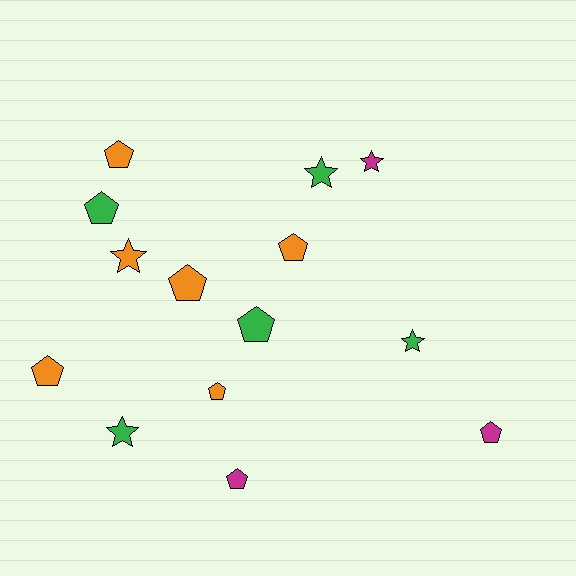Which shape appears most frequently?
Pentagon, with 9 objects.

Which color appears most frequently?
Orange, with 6 objects.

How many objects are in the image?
There are 14 objects.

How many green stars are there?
There are 3 green stars.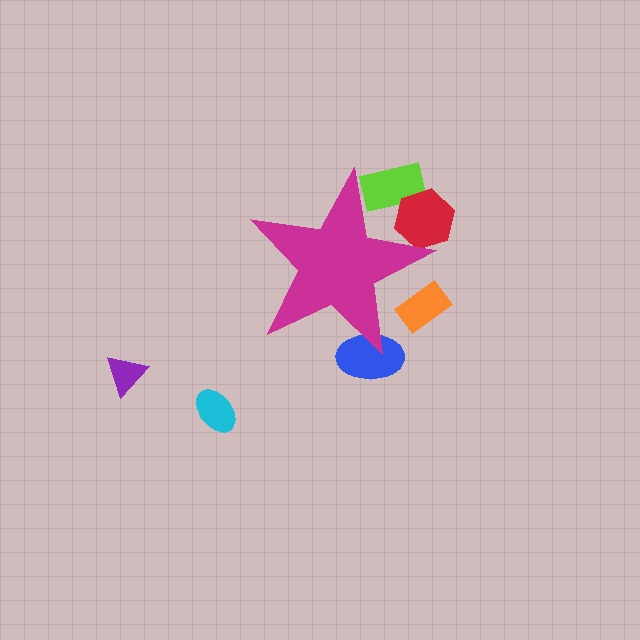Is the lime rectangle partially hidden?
Yes, the lime rectangle is partially hidden behind the magenta star.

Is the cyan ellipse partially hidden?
No, the cyan ellipse is fully visible.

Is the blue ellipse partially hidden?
Yes, the blue ellipse is partially hidden behind the magenta star.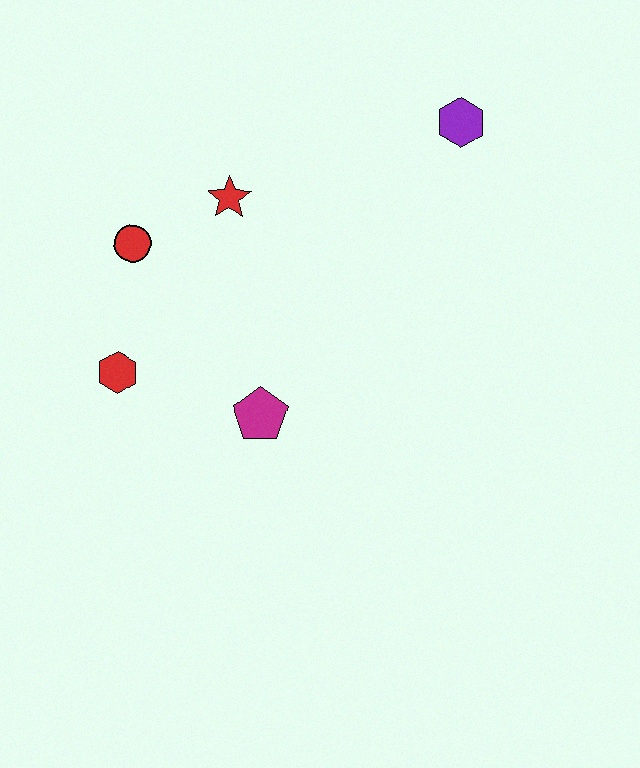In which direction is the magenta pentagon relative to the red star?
The magenta pentagon is below the red star.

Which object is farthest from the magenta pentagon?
The purple hexagon is farthest from the magenta pentagon.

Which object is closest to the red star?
The red circle is closest to the red star.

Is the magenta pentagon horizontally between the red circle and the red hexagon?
No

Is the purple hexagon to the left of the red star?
No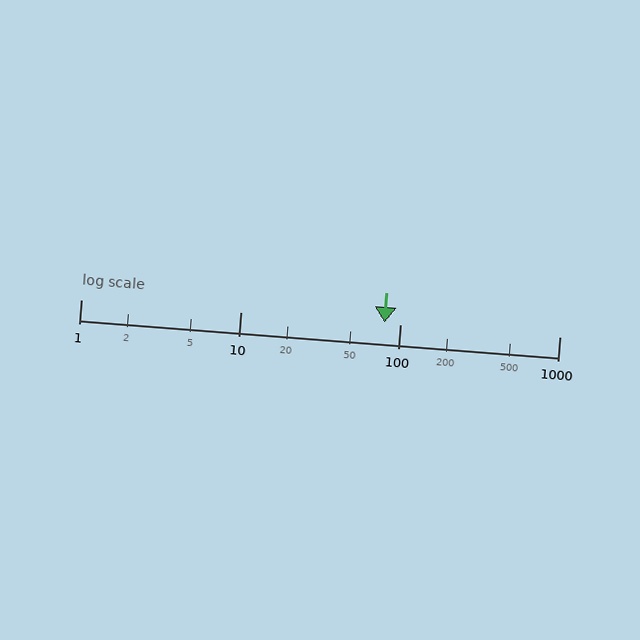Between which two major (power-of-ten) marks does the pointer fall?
The pointer is between 10 and 100.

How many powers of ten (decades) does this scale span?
The scale spans 3 decades, from 1 to 1000.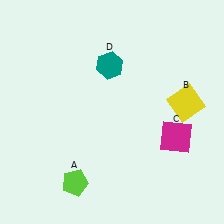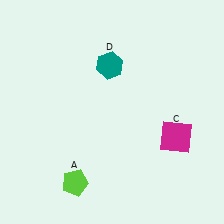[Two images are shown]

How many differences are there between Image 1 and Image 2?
There is 1 difference between the two images.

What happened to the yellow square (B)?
The yellow square (B) was removed in Image 2. It was in the top-right area of Image 1.